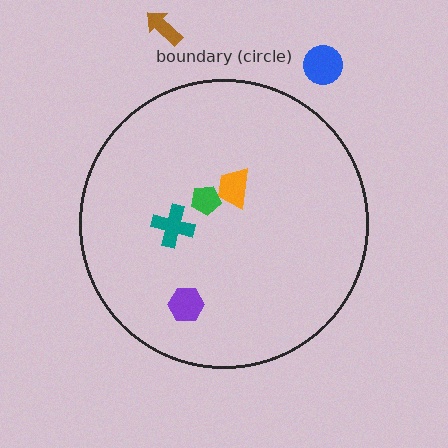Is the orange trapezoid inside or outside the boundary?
Inside.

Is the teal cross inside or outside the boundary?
Inside.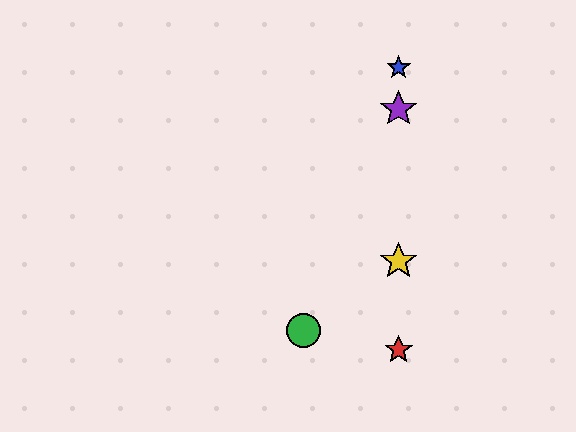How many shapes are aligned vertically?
4 shapes (the red star, the blue star, the yellow star, the purple star) are aligned vertically.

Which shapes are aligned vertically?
The red star, the blue star, the yellow star, the purple star are aligned vertically.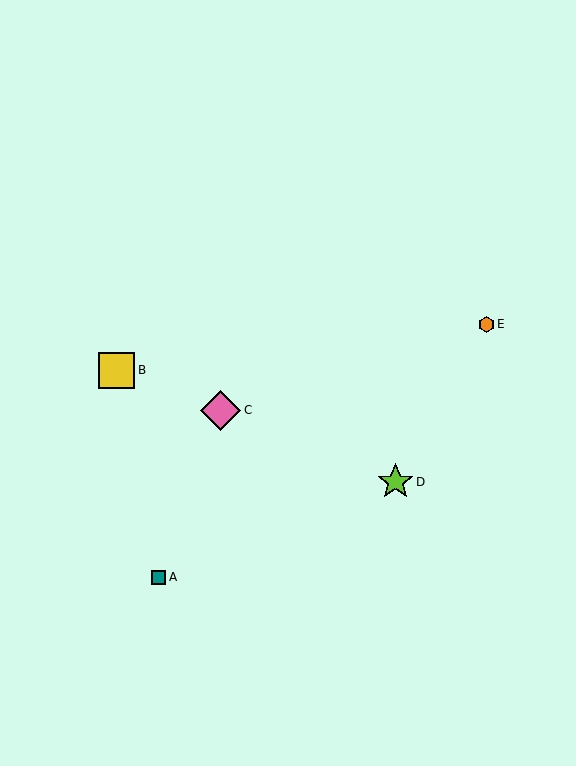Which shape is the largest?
The pink diamond (labeled C) is the largest.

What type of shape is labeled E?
Shape E is an orange hexagon.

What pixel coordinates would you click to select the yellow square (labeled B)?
Click at (117, 370) to select the yellow square B.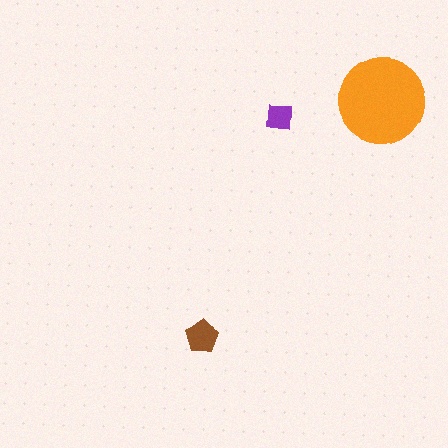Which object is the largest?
The orange circle.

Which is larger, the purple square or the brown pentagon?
The brown pentagon.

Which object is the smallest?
The purple square.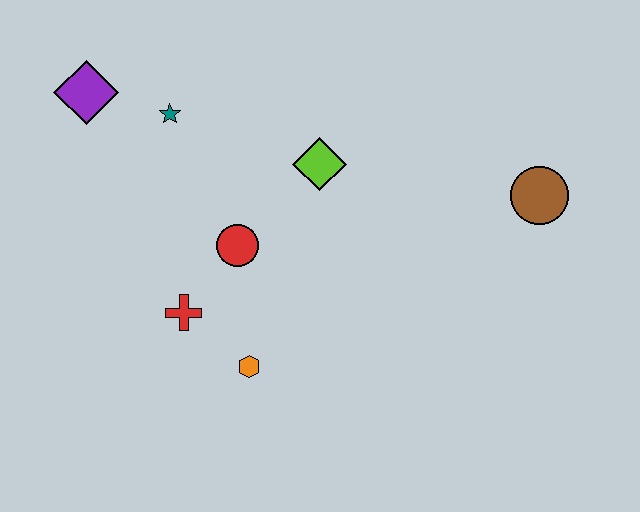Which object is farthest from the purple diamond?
The brown circle is farthest from the purple diamond.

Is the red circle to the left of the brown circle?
Yes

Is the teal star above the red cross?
Yes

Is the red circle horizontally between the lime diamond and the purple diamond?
Yes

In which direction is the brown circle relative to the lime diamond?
The brown circle is to the right of the lime diamond.